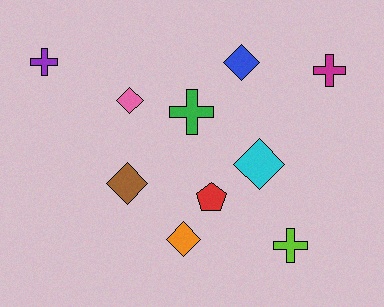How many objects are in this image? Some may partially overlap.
There are 10 objects.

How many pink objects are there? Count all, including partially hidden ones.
There is 1 pink object.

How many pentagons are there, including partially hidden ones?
There is 1 pentagon.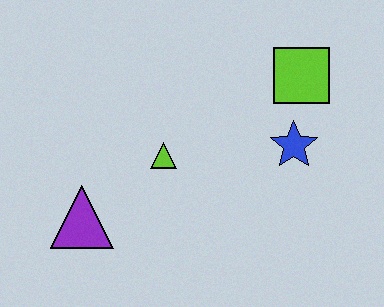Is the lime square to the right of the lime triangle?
Yes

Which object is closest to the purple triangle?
The lime triangle is closest to the purple triangle.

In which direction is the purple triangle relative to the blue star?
The purple triangle is to the left of the blue star.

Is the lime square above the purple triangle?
Yes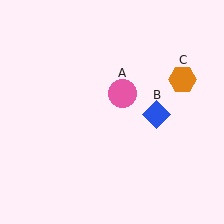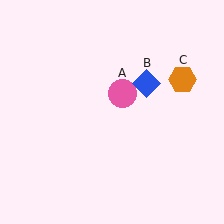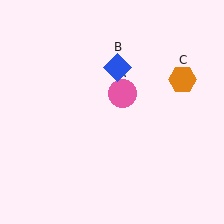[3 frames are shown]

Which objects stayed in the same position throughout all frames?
Pink circle (object A) and orange hexagon (object C) remained stationary.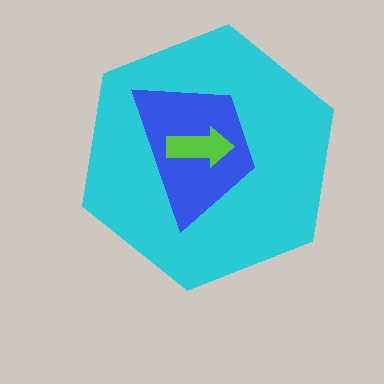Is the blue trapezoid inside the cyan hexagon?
Yes.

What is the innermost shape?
The lime arrow.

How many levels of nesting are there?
3.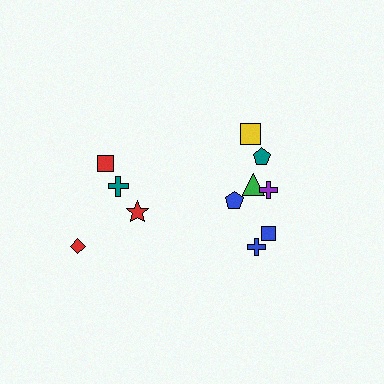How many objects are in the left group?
There are 4 objects.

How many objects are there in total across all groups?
There are 11 objects.